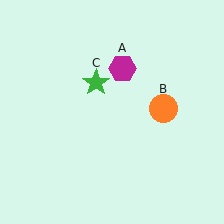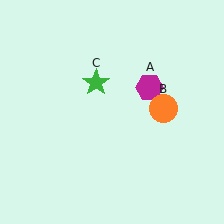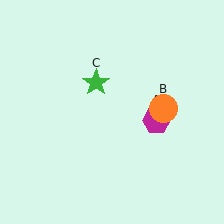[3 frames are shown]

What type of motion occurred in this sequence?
The magenta hexagon (object A) rotated clockwise around the center of the scene.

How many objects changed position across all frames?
1 object changed position: magenta hexagon (object A).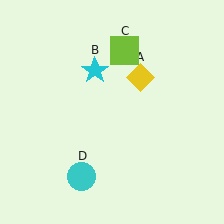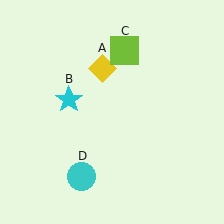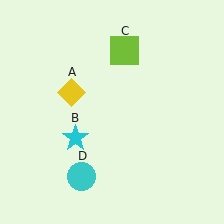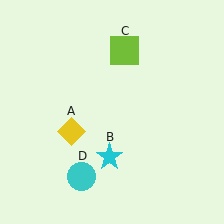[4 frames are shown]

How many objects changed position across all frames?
2 objects changed position: yellow diamond (object A), cyan star (object B).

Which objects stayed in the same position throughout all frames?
Lime square (object C) and cyan circle (object D) remained stationary.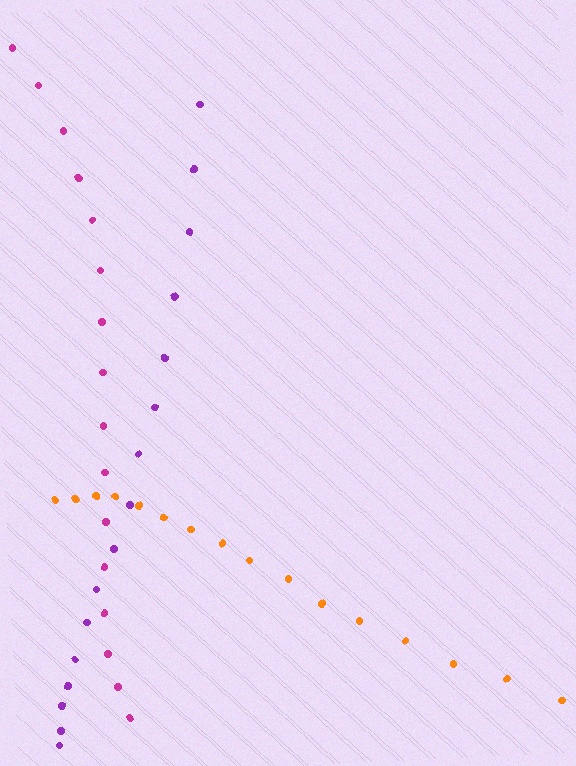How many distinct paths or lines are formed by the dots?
There are 3 distinct paths.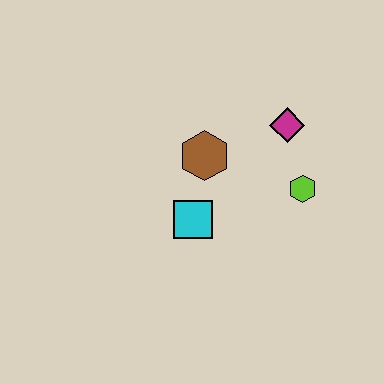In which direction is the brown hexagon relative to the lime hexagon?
The brown hexagon is to the left of the lime hexagon.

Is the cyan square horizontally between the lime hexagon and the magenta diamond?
No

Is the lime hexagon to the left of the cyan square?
No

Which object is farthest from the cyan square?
The magenta diamond is farthest from the cyan square.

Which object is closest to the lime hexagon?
The magenta diamond is closest to the lime hexagon.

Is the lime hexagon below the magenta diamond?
Yes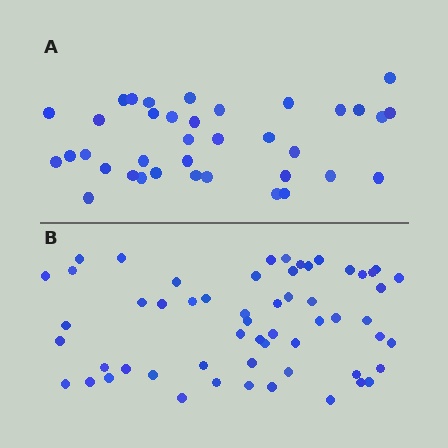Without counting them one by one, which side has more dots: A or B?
Region B (the bottom region) has more dots.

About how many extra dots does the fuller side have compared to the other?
Region B has approximately 20 more dots than region A.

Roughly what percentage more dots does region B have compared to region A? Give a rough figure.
About 55% more.